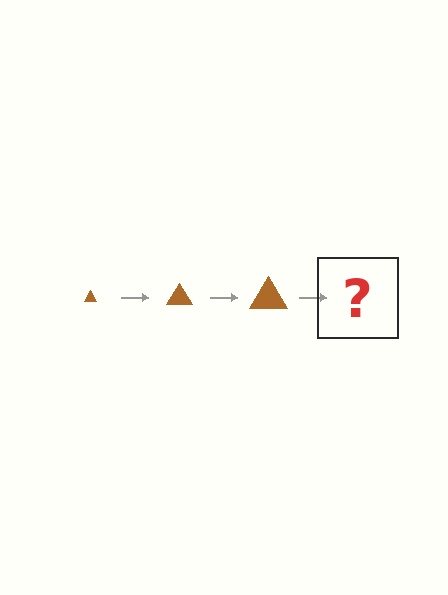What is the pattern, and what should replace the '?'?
The pattern is that the triangle gets progressively larger each step. The '?' should be a brown triangle, larger than the previous one.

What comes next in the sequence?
The next element should be a brown triangle, larger than the previous one.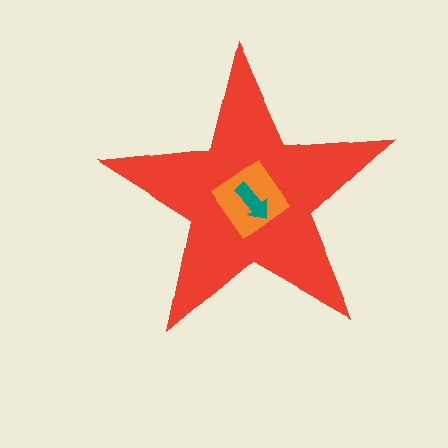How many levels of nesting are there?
3.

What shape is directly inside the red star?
The orange diamond.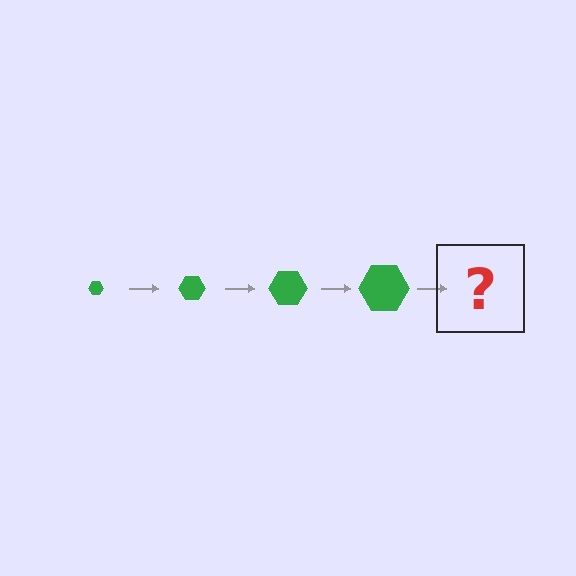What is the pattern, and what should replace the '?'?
The pattern is that the hexagon gets progressively larger each step. The '?' should be a green hexagon, larger than the previous one.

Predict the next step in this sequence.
The next step is a green hexagon, larger than the previous one.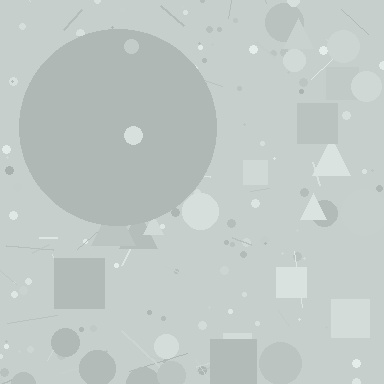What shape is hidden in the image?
A circle is hidden in the image.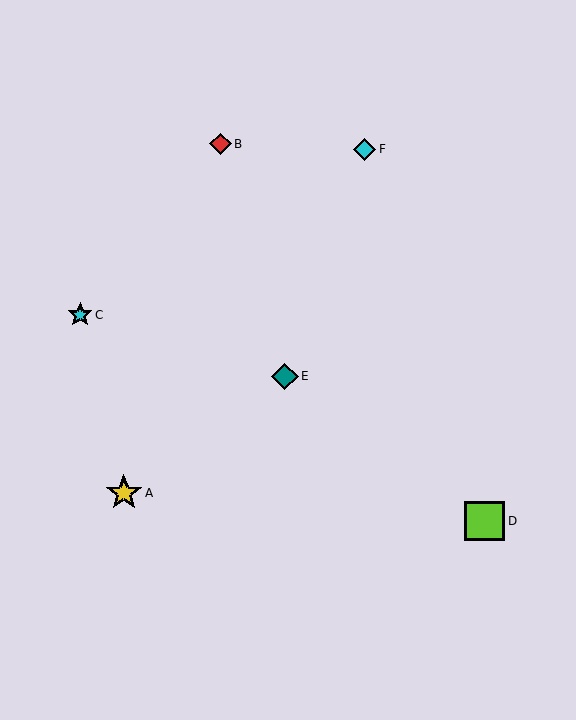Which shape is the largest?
The lime square (labeled D) is the largest.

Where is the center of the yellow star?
The center of the yellow star is at (124, 493).